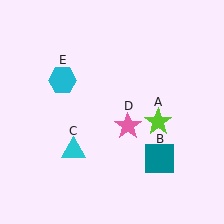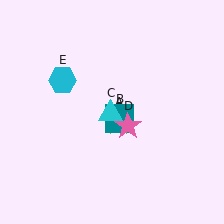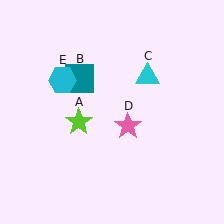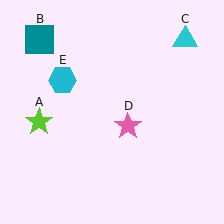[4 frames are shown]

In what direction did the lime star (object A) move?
The lime star (object A) moved left.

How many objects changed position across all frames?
3 objects changed position: lime star (object A), teal square (object B), cyan triangle (object C).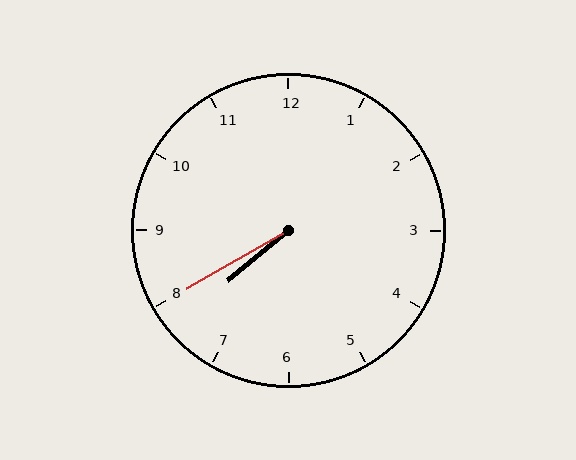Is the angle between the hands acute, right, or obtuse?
It is acute.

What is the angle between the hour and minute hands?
Approximately 10 degrees.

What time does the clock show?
7:40.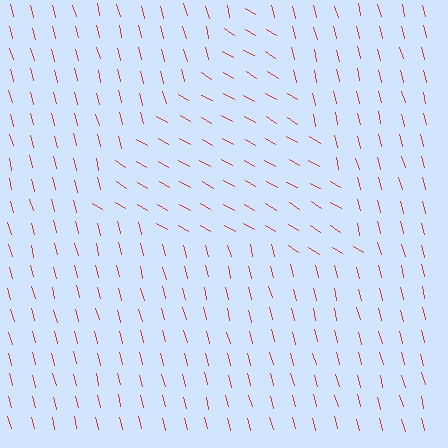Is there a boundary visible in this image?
Yes, there is a texture boundary formed by a change in line orientation.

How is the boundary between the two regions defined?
The boundary is defined purely by a change in line orientation (approximately 45 degrees difference). All lines are the same color and thickness.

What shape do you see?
I see a triangle.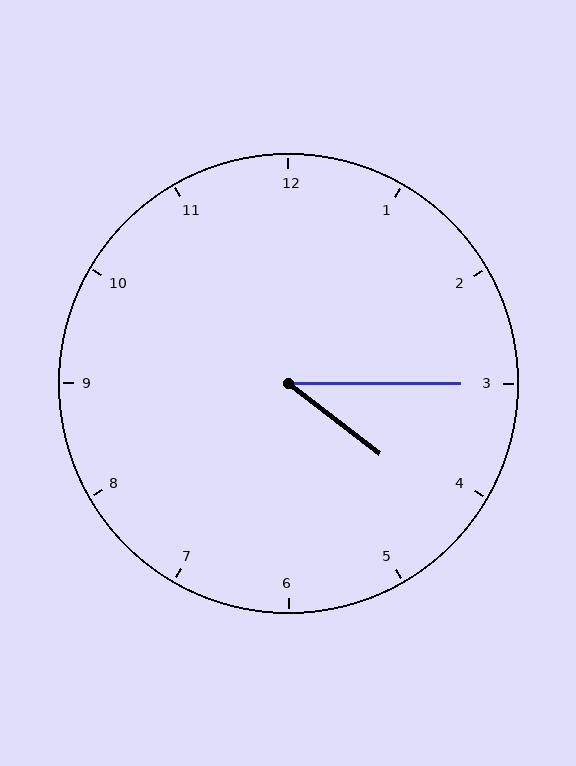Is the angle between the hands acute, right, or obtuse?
It is acute.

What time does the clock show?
4:15.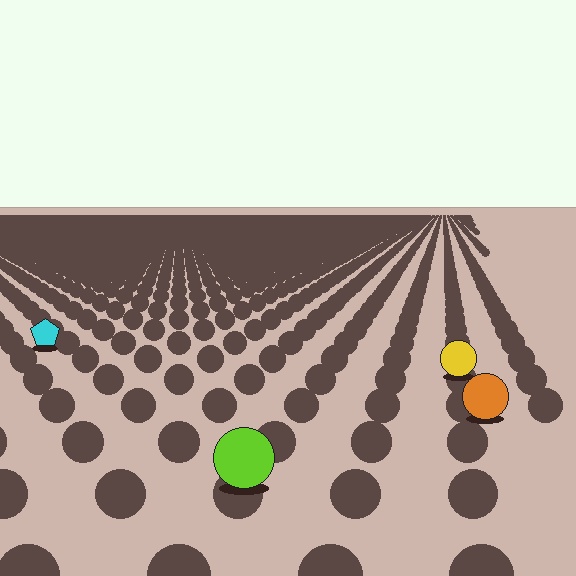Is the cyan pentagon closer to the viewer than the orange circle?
No. The orange circle is closer — you can tell from the texture gradient: the ground texture is coarser near it.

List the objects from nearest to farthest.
From nearest to farthest: the lime circle, the orange circle, the yellow circle, the cyan pentagon.